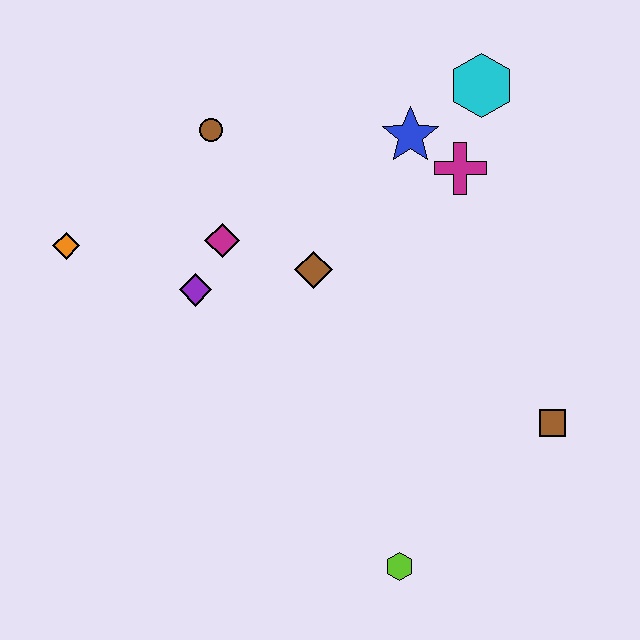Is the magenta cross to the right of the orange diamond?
Yes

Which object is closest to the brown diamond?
The magenta diamond is closest to the brown diamond.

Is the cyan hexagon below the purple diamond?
No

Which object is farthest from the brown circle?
The lime hexagon is farthest from the brown circle.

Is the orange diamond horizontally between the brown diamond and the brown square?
No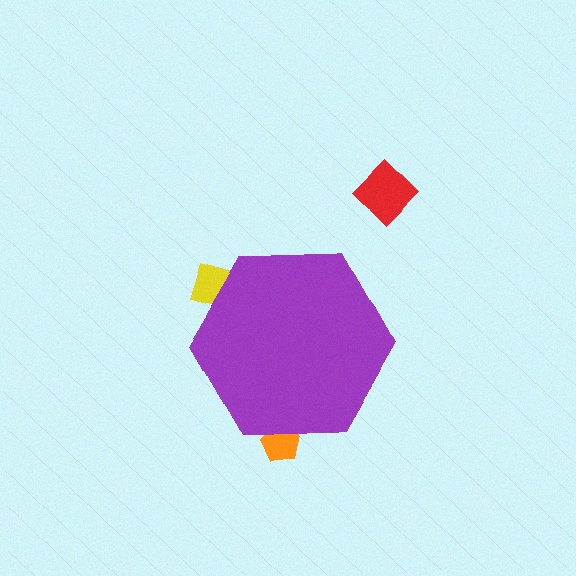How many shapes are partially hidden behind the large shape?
2 shapes are partially hidden.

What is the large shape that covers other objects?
A purple hexagon.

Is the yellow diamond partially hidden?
Yes, the yellow diamond is partially hidden behind the purple hexagon.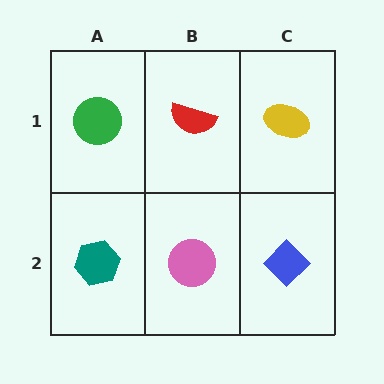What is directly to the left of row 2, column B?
A teal hexagon.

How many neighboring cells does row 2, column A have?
2.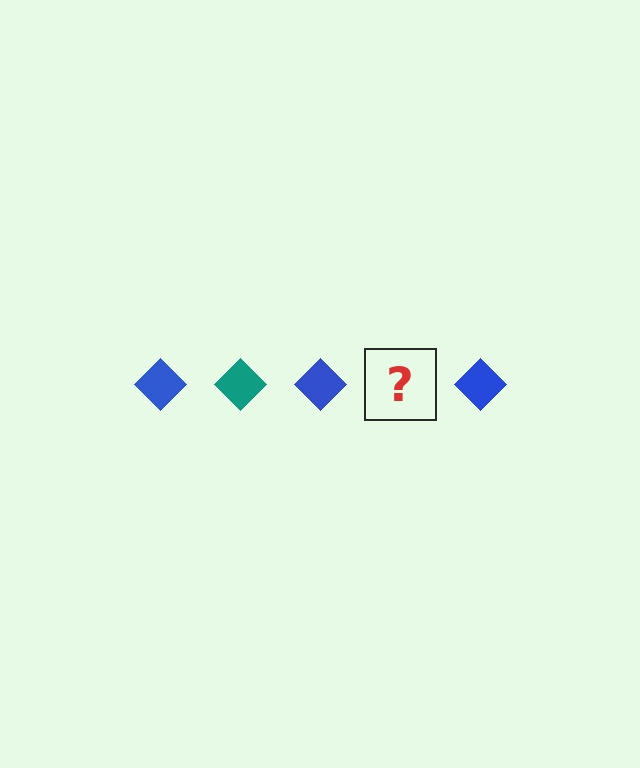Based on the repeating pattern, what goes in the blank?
The blank should be a teal diamond.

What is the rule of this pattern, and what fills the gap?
The rule is that the pattern cycles through blue, teal diamonds. The gap should be filled with a teal diamond.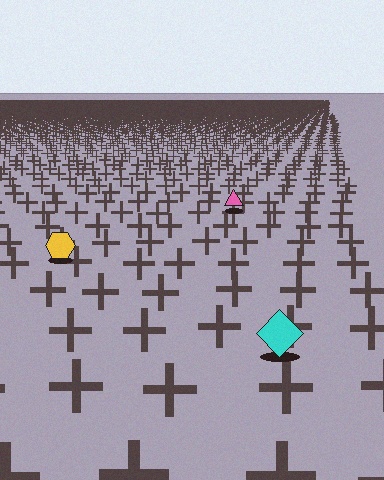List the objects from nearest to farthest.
From nearest to farthest: the cyan diamond, the yellow hexagon, the pink triangle.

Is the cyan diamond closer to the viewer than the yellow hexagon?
Yes. The cyan diamond is closer — you can tell from the texture gradient: the ground texture is coarser near it.